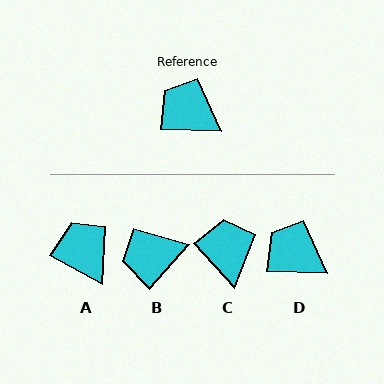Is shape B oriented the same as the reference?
No, it is off by about 51 degrees.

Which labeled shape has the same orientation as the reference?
D.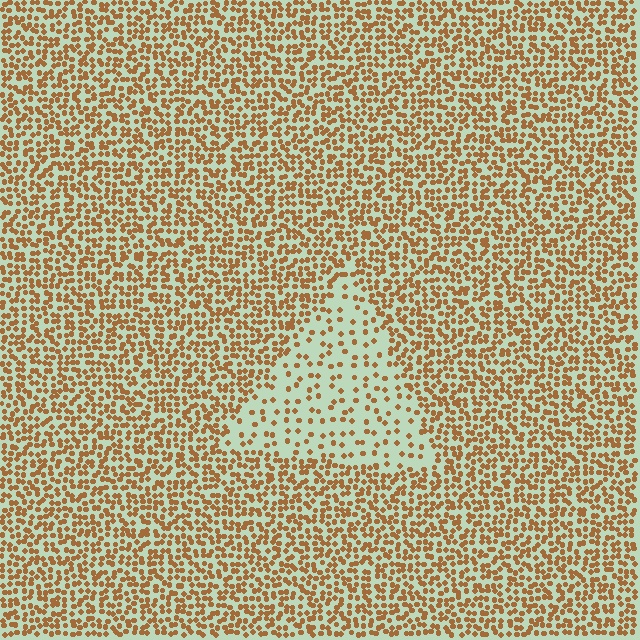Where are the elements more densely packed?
The elements are more densely packed outside the triangle boundary.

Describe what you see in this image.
The image contains small brown elements arranged at two different densities. A triangle-shaped region is visible where the elements are less densely packed than the surrounding area.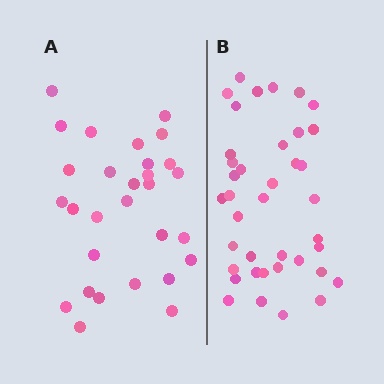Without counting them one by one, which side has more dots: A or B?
Region B (the right region) has more dots.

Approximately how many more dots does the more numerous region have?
Region B has roughly 10 or so more dots than region A.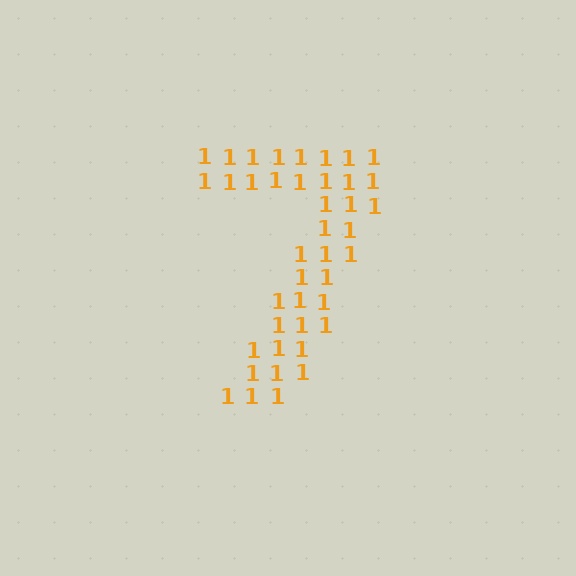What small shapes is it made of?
It is made of small digit 1's.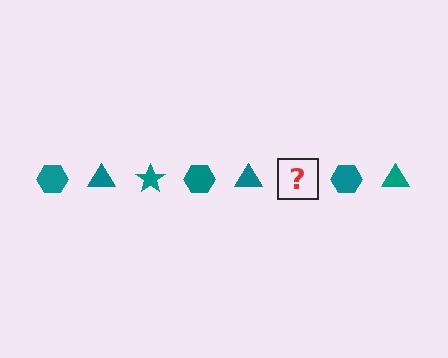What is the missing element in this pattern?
The missing element is a teal star.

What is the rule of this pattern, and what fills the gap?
The rule is that the pattern cycles through hexagon, triangle, star shapes in teal. The gap should be filled with a teal star.